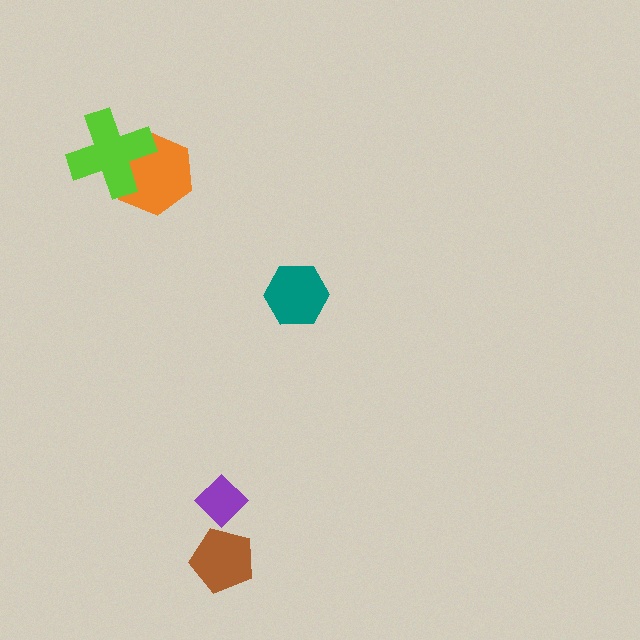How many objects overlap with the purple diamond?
0 objects overlap with the purple diamond.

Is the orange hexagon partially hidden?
Yes, it is partially covered by another shape.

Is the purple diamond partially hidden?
No, no other shape covers it.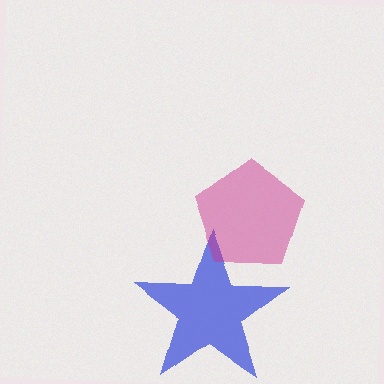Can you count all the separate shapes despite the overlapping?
Yes, there are 2 separate shapes.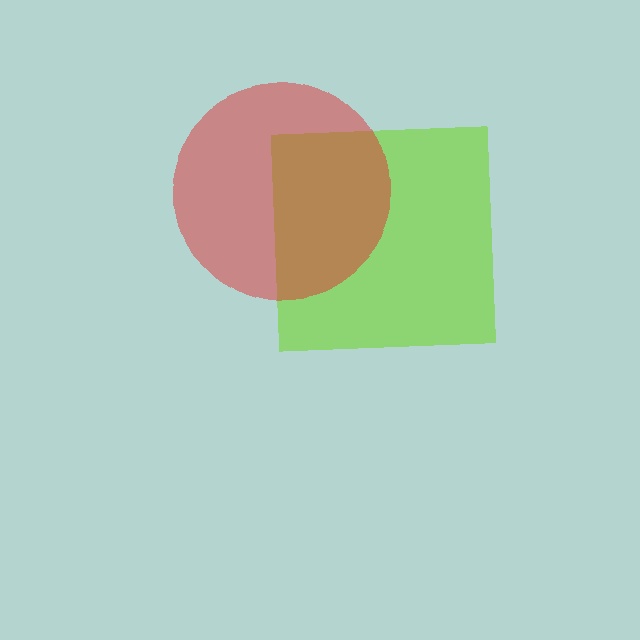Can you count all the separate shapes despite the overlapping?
Yes, there are 2 separate shapes.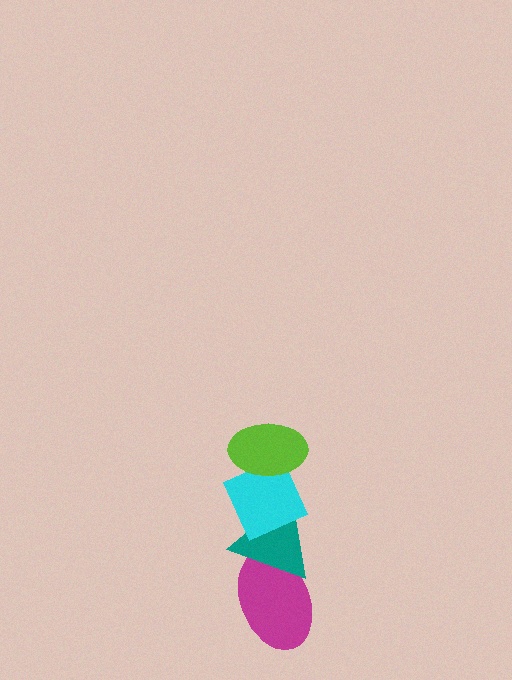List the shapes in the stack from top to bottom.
From top to bottom: the lime ellipse, the cyan diamond, the teal triangle, the magenta ellipse.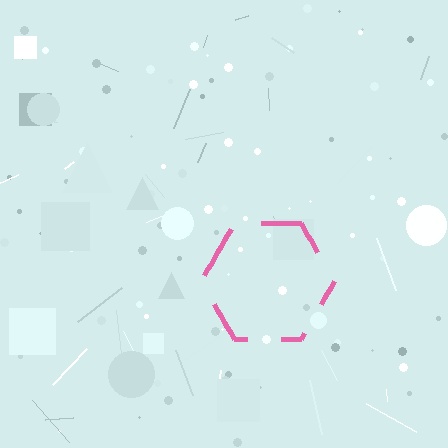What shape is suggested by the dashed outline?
The dashed outline suggests a hexagon.